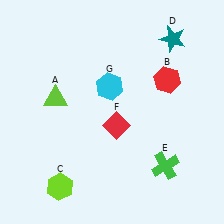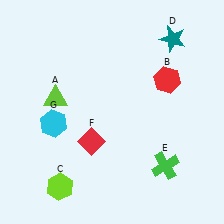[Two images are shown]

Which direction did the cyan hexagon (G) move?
The cyan hexagon (G) moved left.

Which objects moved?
The objects that moved are: the red diamond (F), the cyan hexagon (G).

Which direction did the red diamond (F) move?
The red diamond (F) moved left.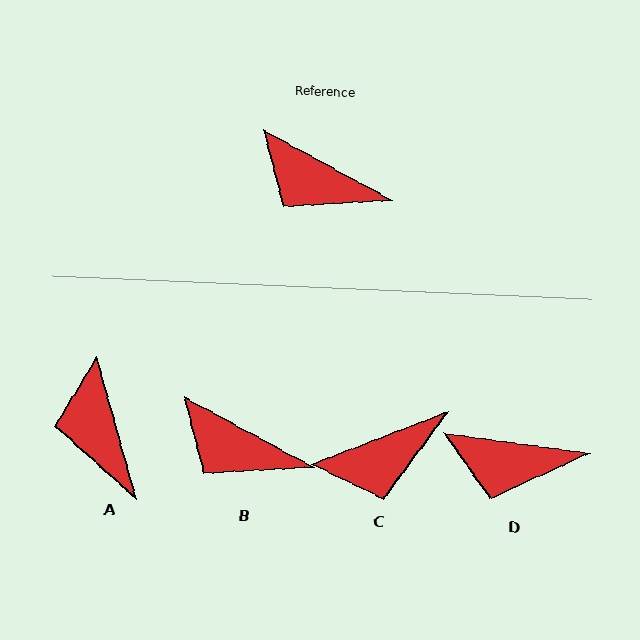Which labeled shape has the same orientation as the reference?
B.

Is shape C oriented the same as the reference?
No, it is off by about 50 degrees.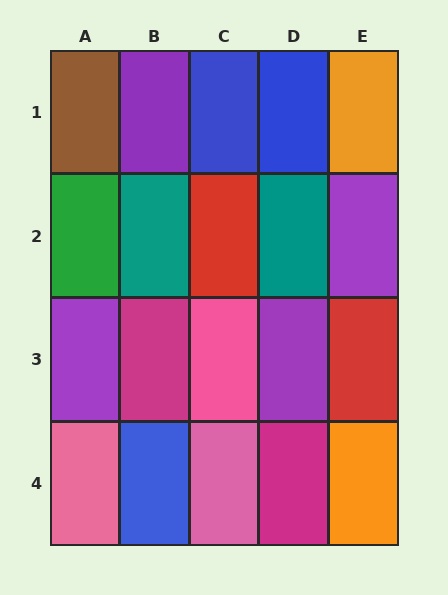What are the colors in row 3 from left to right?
Purple, magenta, pink, purple, red.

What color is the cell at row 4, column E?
Orange.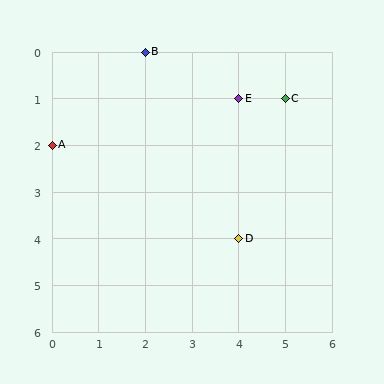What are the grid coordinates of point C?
Point C is at grid coordinates (5, 1).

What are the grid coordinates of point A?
Point A is at grid coordinates (0, 2).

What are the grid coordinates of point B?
Point B is at grid coordinates (2, 0).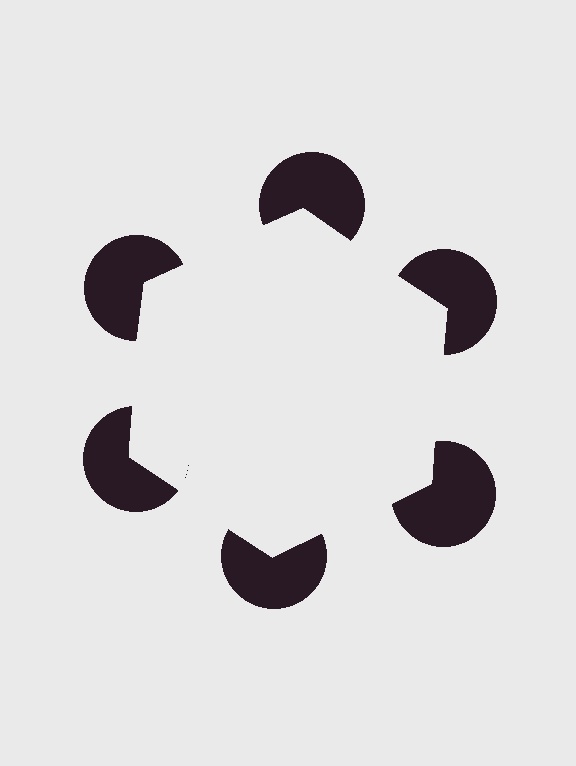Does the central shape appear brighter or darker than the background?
It typically appears slightly brighter than the background, even though no actual brightness change is drawn.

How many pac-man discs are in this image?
There are 6 — one at each vertex of the illusory hexagon.